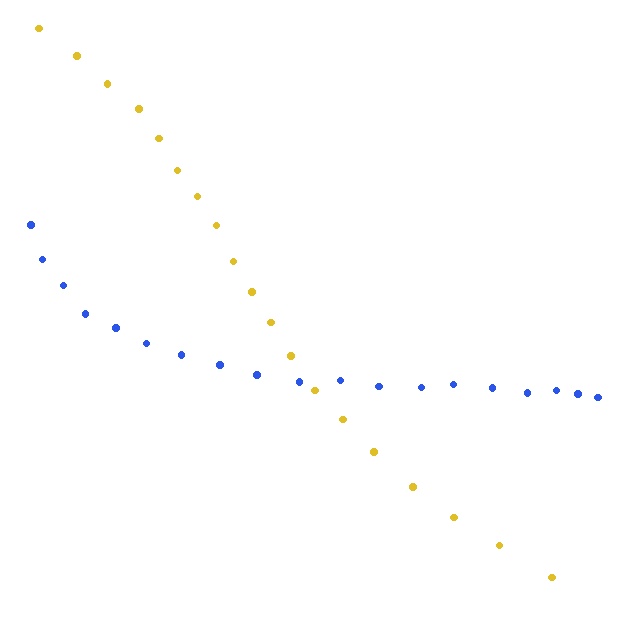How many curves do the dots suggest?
There are 2 distinct paths.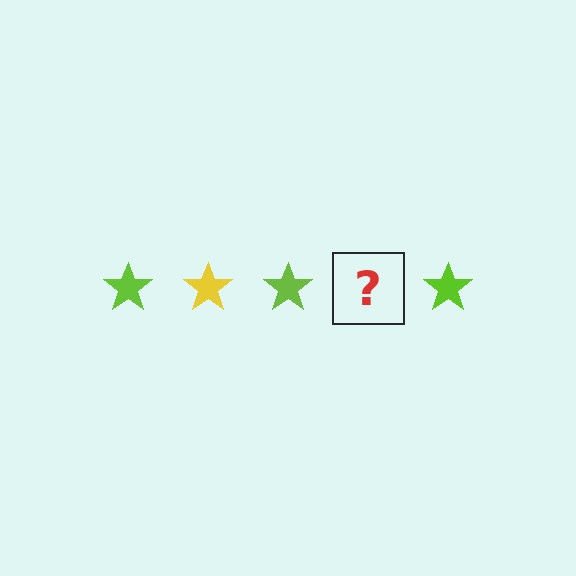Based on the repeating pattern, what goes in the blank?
The blank should be a yellow star.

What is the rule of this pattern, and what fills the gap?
The rule is that the pattern cycles through lime, yellow stars. The gap should be filled with a yellow star.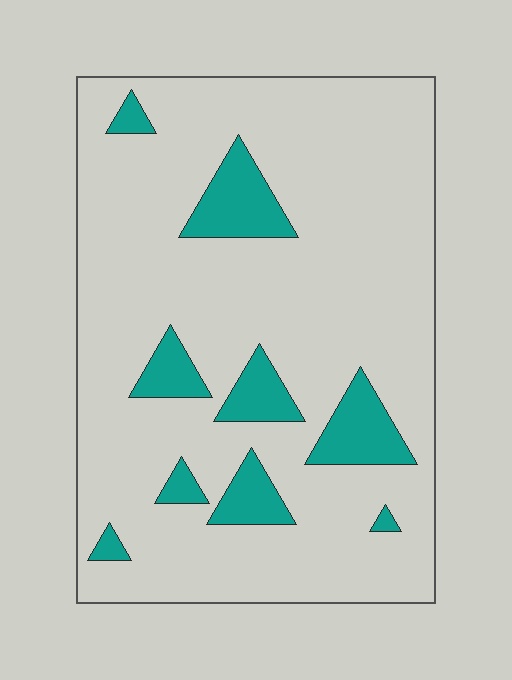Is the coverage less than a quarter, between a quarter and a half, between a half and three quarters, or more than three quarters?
Less than a quarter.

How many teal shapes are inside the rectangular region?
9.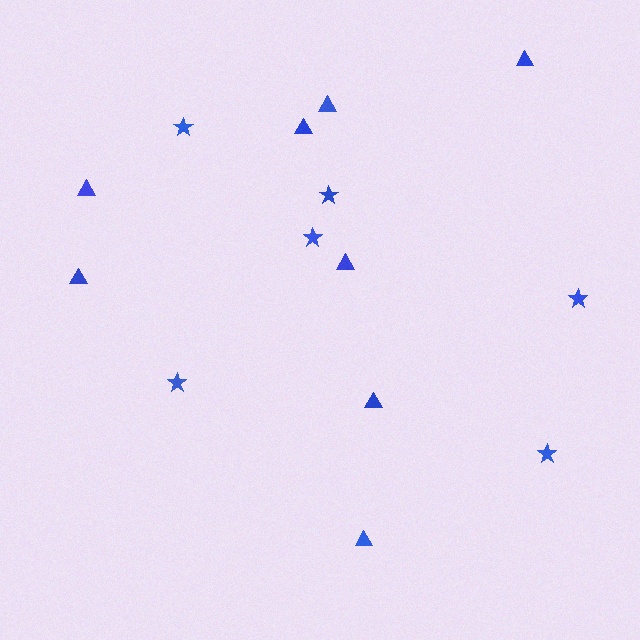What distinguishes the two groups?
There are 2 groups: one group of stars (6) and one group of triangles (8).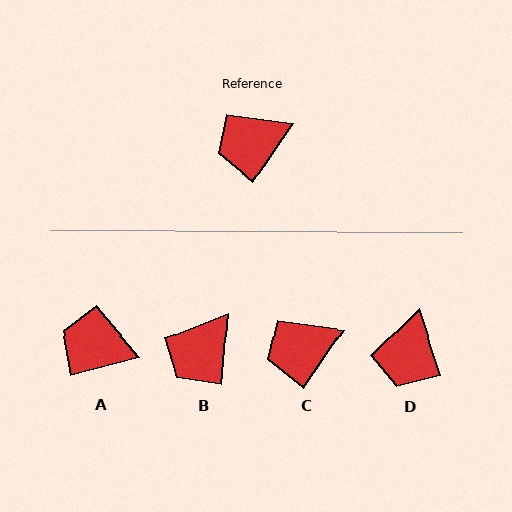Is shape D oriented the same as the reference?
No, it is off by about 53 degrees.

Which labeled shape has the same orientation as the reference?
C.